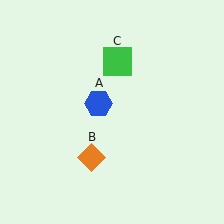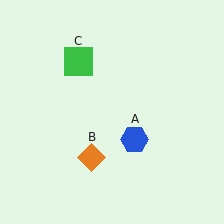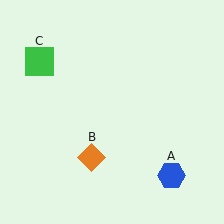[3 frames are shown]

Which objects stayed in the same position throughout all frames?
Orange diamond (object B) remained stationary.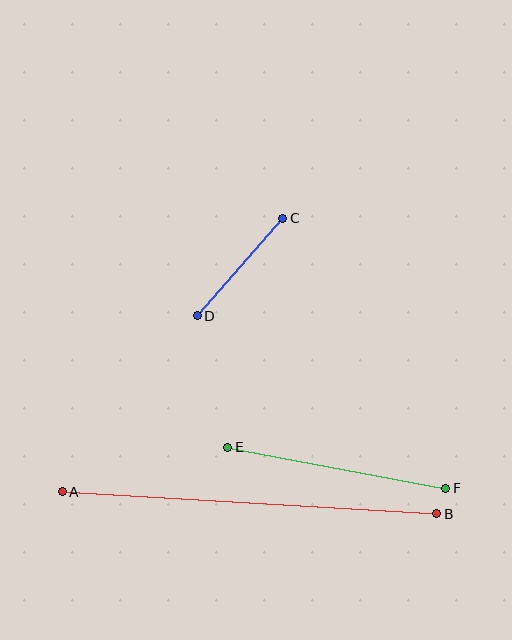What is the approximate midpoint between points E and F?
The midpoint is at approximately (337, 468) pixels.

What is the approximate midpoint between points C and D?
The midpoint is at approximately (240, 267) pixels.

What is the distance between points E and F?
The distance is approximately 222 pixels.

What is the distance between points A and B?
The distance is approximately 375 pixels.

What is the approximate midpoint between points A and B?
The midpoint is at approximately (250, 503) pixels.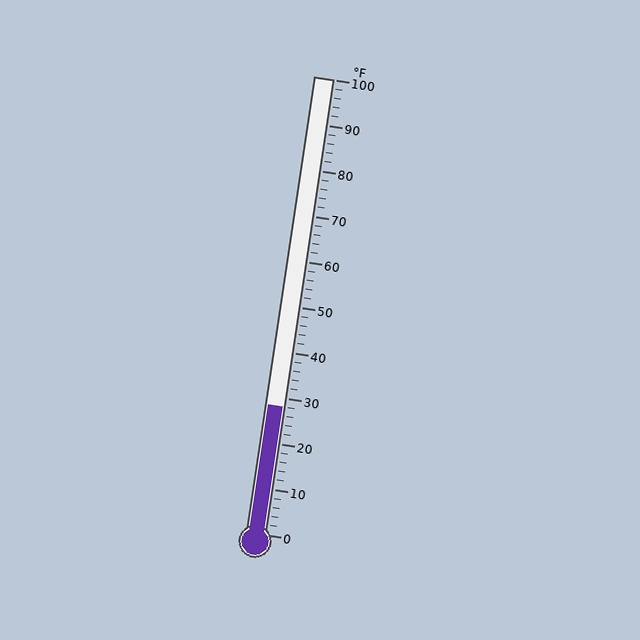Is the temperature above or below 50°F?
The temperature is below 50°F.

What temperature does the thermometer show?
The thermometer shows approximately 28°F.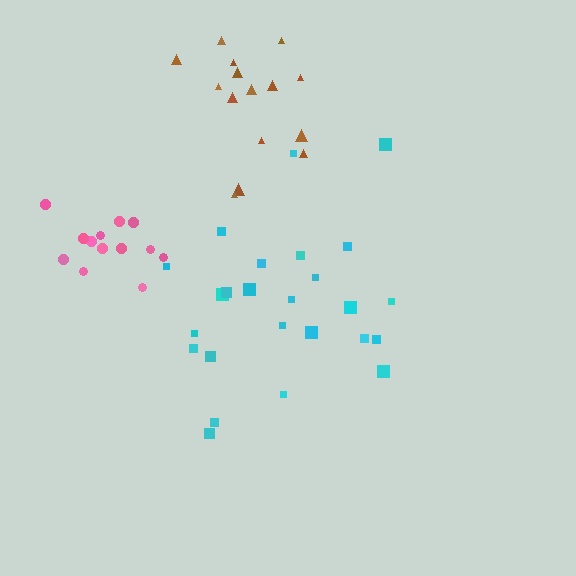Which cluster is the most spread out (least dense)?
Cyan.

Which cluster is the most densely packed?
Pink.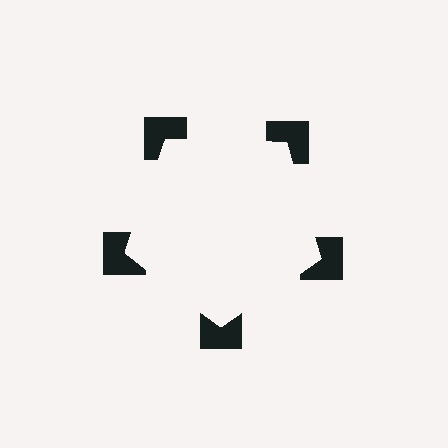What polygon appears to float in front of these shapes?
An illusory pentagon — its edges are inferred from the aligned wedge cuts in the notched squares, not physically drawn.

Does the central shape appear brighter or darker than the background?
It typically appears slightly brighter than the background, even though no actual brightness change is drawn.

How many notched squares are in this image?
There are 5 — one at each vertex of the illusory pentagon.